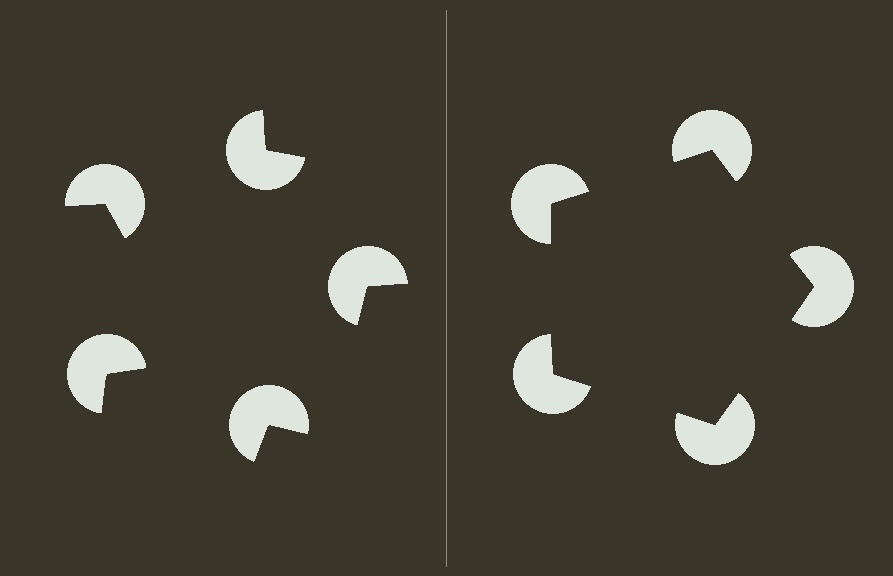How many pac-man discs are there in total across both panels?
10 — 5 on each side.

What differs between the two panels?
The pac-man discs are positioned identically on both sides; only the wedge orientations differ. On the right they align to a pentagon; on the left they are misaligned.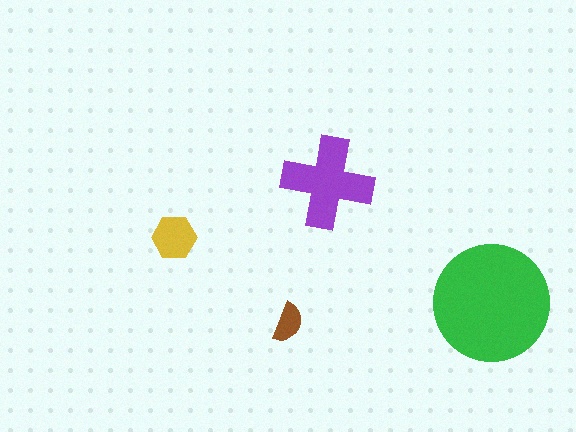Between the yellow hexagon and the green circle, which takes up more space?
The green circle.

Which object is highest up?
The purple cross is topmost.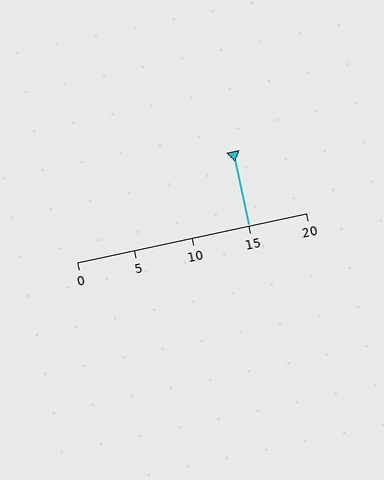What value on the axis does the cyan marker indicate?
The marker indicates approximately 15.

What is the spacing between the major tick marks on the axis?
The major ticks are spaced 5 apart.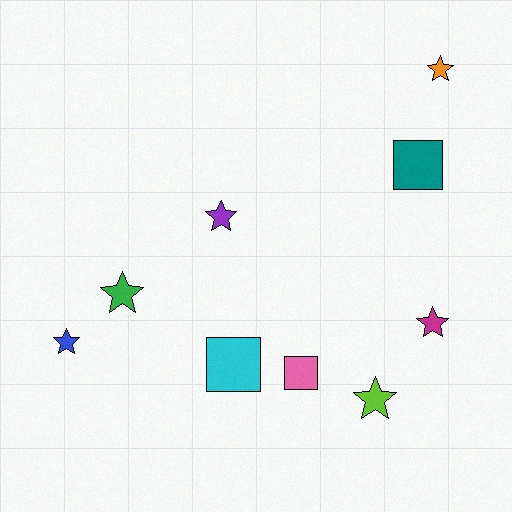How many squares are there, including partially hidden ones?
There are 3 squares.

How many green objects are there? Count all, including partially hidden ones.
There is 1 green object.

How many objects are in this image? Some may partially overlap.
There are 9 objects.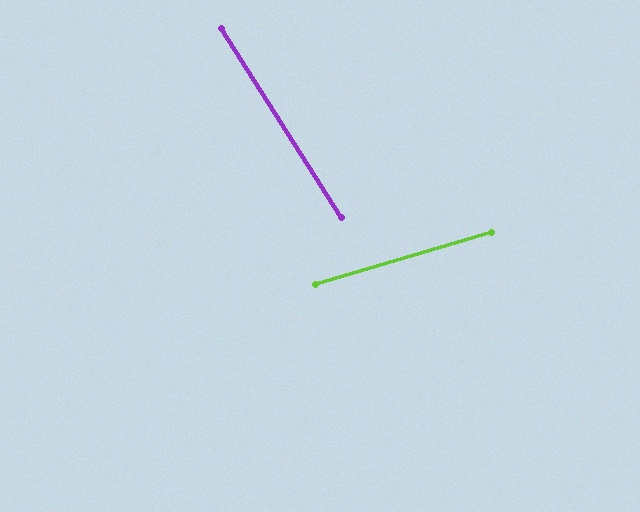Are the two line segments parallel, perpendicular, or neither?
Neither parallel nor perpendicular — they differ by about 74°.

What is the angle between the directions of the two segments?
Approximately 74 degrees.